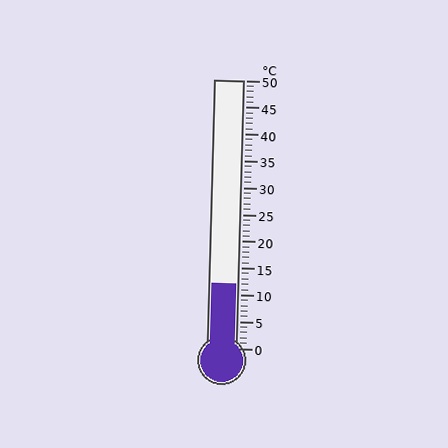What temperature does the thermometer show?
The thermometer shows approximately 12°C.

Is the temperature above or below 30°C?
The temperature is below 30°C.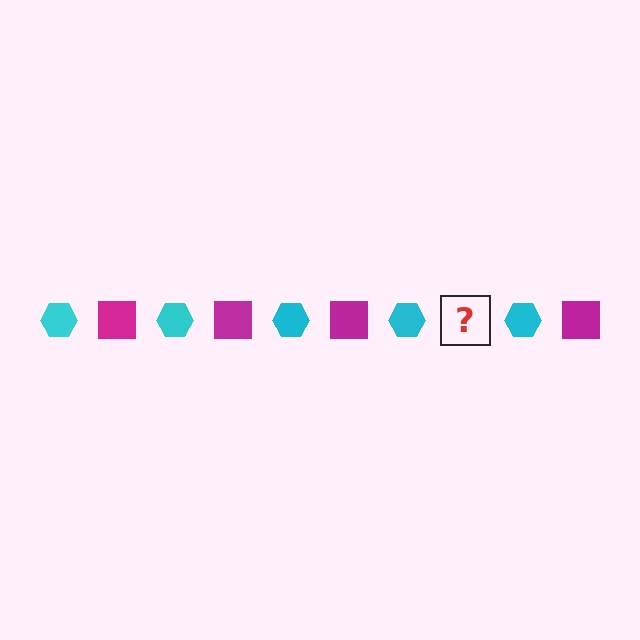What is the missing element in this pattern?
The missing element is a magenta square.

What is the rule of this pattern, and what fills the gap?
The rule is that the pattern alternates between cyan hexagon and magenta square. The gap should be filled with a magenta square.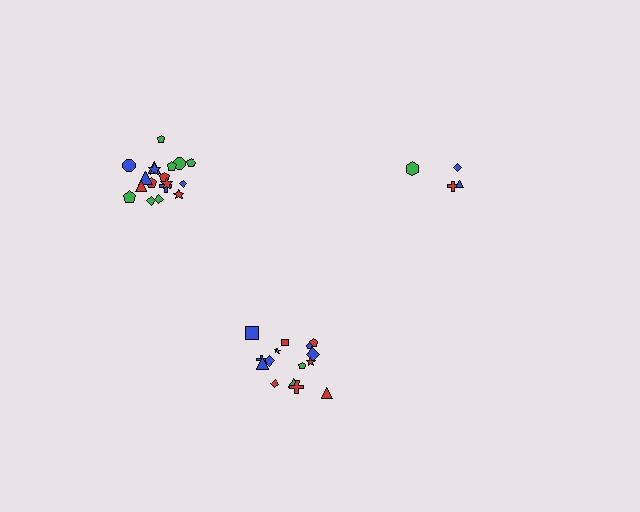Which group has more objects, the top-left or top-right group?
The top-left group.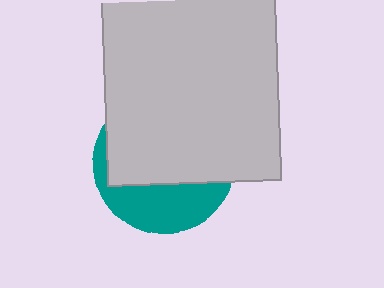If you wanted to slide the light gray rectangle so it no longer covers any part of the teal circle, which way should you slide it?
Slide it up — that is the most direct way to separate the two shapes.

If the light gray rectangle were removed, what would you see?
You would see the complete teal circle.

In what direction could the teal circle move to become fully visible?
The teal circle could move down. That would shift it out from behind the light gray rectangle entirely.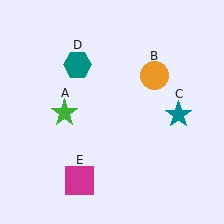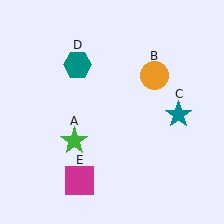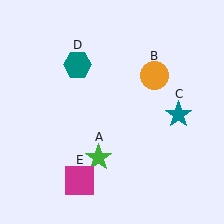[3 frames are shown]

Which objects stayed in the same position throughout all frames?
Orange circle (object B) and teal star (object C) and teal hexagon (object D) and magenta square (object E) remained stationary.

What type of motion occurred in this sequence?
The green star (object A) rotated counterclockwise around the center of the scene.